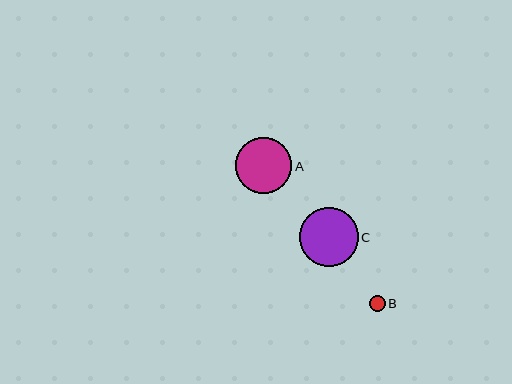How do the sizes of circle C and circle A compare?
Circle C and circle A are approximately the same size.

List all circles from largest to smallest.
From largest to smallest: C, A, B.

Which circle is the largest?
Circle C is the largest with a size of approximately 59 pixels.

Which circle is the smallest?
Circle B is the smallest with a size of approximately 16 pixels.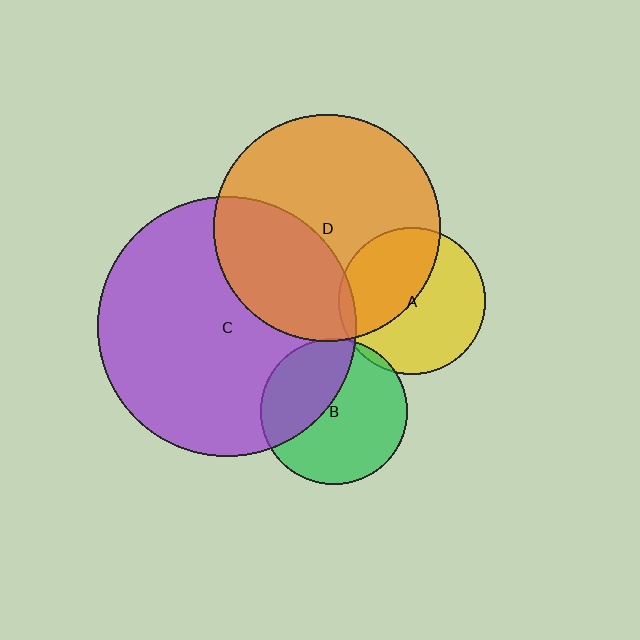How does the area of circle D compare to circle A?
Approximately 2.4 times.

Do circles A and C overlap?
Yes.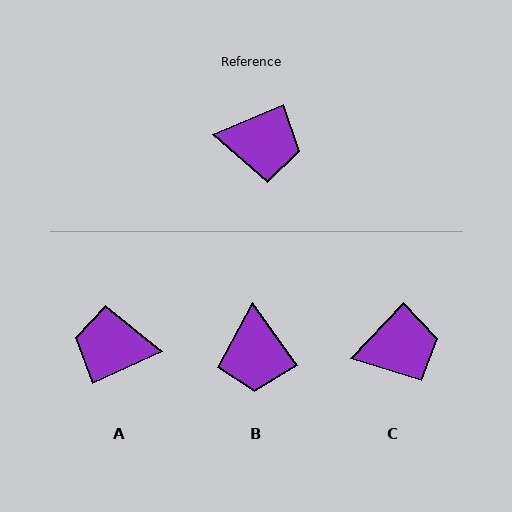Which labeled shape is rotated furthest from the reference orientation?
A, about 178 degrees away.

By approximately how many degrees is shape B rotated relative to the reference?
Approximately 78 degrees clockwise.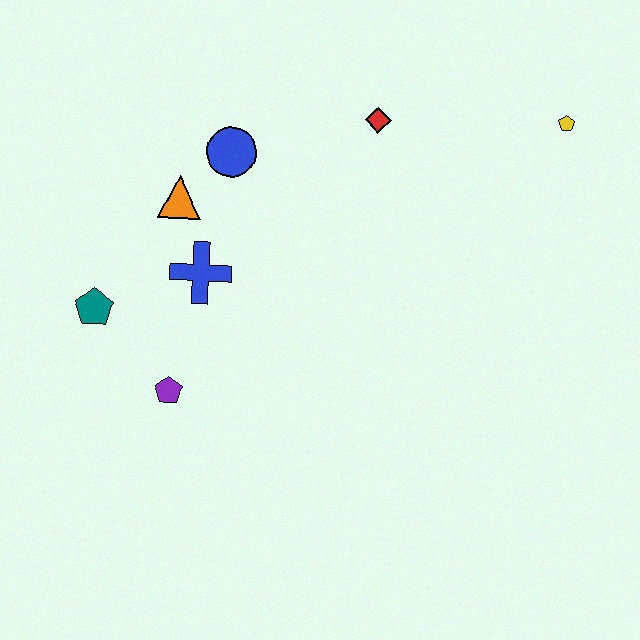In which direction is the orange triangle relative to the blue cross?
The orange triangle is above the blue cross.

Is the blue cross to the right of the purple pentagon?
Yes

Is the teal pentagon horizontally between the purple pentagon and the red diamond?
No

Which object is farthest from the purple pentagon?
The yellow pentagon is farthest from the purple pentagon.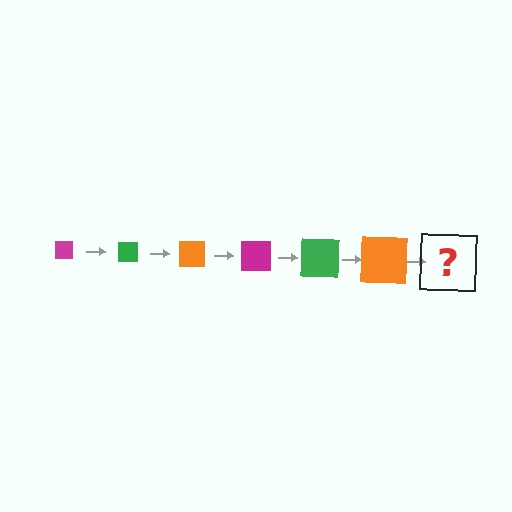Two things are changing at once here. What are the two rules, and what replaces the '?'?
The two rules are that the square grows larger each step and the color cycles through magenta, green, and orange. The '?' should be a magenta square, larger than the previous one.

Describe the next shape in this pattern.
It should be a magenta square, larger than the previous one.